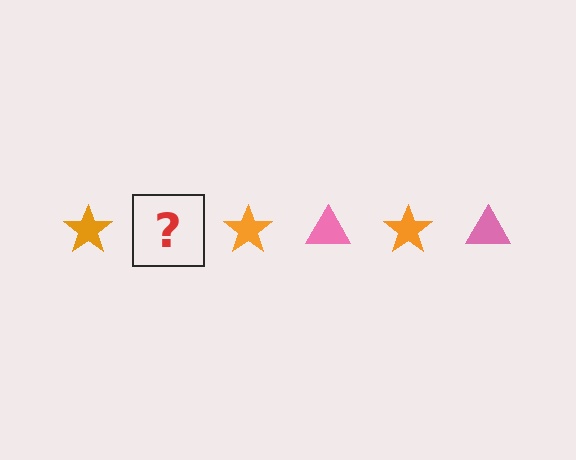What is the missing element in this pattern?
The missing element is a pink triangle.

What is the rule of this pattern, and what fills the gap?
The rule is that the pattern alternates between orange star and pink triangle. The gap should be filled with a pink triangle.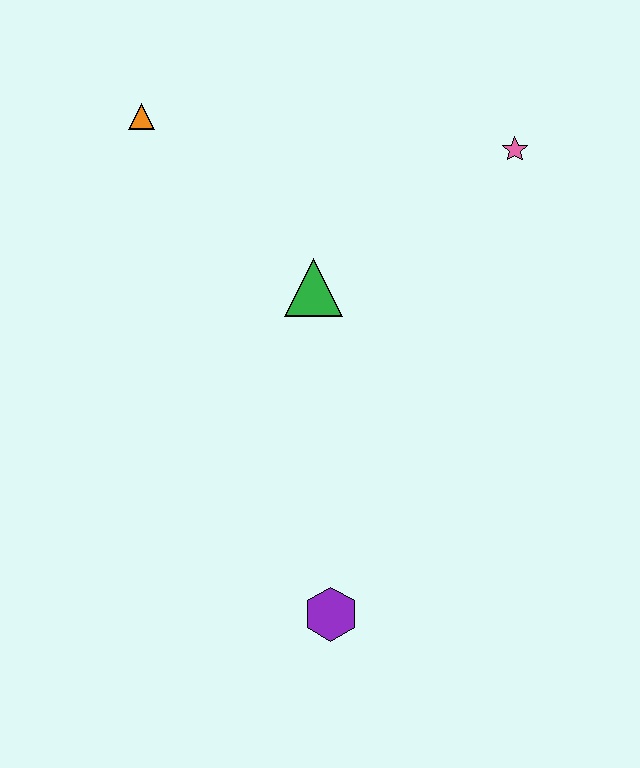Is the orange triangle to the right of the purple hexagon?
No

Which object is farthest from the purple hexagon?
The orange triangle is farthest from the purple hexagon.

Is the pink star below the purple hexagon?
No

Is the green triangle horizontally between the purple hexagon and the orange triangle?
Yes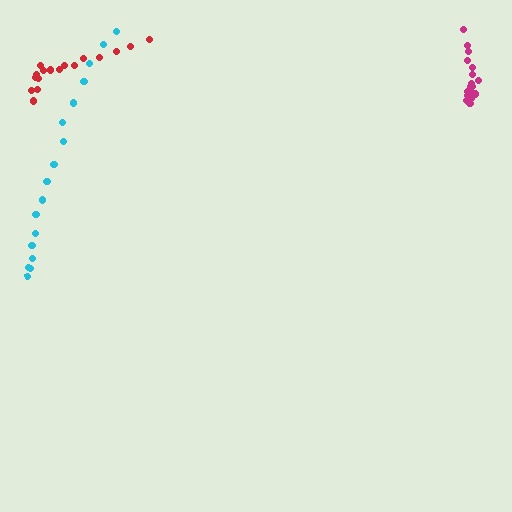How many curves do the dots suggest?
There are 3 distinct paths.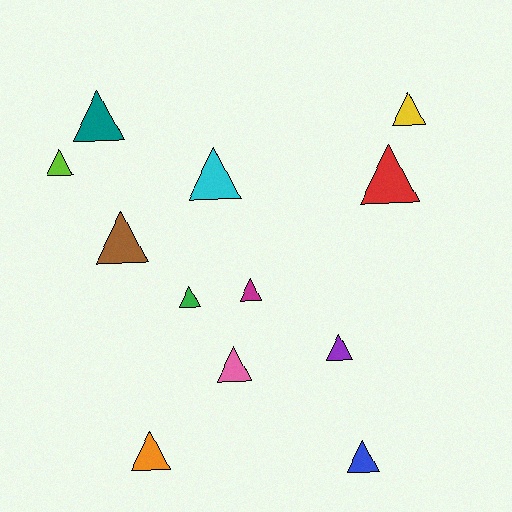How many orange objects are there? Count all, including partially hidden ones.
There is 1 orange object.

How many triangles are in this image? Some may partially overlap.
There are 12 triangles.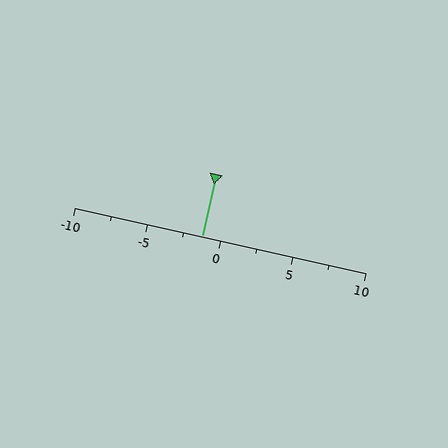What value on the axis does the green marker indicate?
The marker indicates approximately -1.2.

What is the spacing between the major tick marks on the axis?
The major ticks are spaced 5 apart.